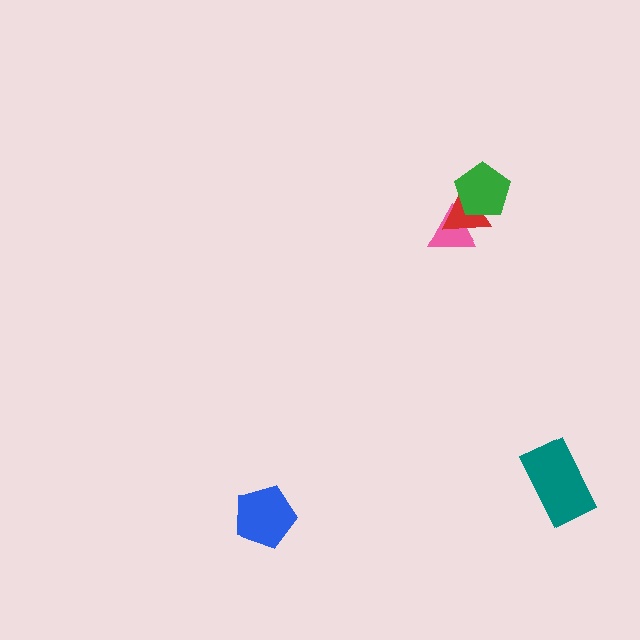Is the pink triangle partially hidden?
Yes, it is partially covered by another shape.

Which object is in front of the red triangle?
The green pentagon is in front of the red triangle.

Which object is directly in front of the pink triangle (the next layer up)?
The red triangle is directly in front of the pink triangle.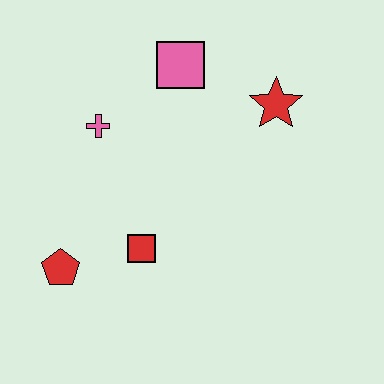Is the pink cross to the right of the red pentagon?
Yes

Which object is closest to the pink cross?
The pink square is closest to the pink cross.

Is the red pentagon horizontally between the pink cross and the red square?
No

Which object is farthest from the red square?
The red star is farthest from the red square.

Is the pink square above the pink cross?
Yes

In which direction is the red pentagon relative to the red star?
The red pentagon is to the left of the red star.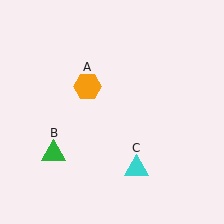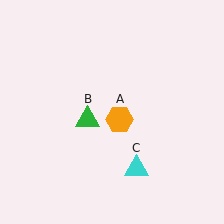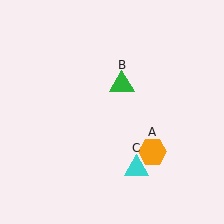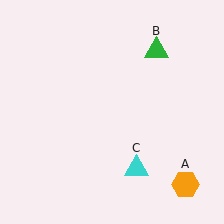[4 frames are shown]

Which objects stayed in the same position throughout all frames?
Cyan triangle (object C) remained stationary.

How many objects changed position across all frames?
2 objects changed position: orange hexagon (object A), green triangle (object B).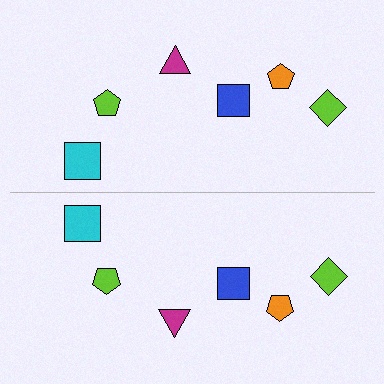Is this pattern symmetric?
Yes, this pattern has bilateral (reflection) symmetry.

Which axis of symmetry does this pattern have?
The pattern has a horizontal axis of symmetry running through the center of the image.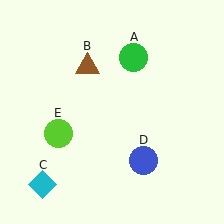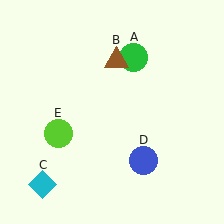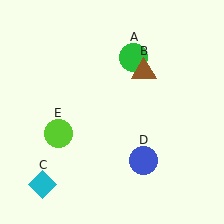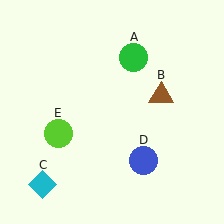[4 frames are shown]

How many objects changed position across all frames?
1 object changed position: brown triangle (object B).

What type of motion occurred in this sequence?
The brown triangle (object B) rotated clockwise around the center of the scene.